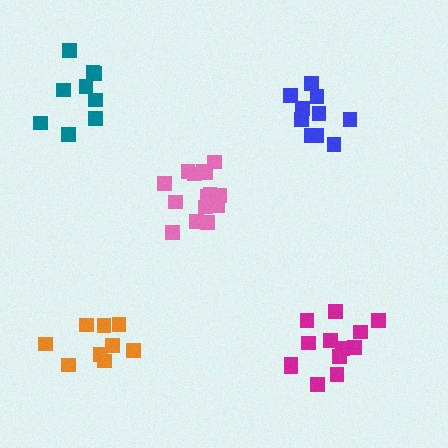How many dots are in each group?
Group 1: 15 dots, Group 2: 13 dots, Group 3: 10 dots, Group 4: 9 dots, Group 5: 9 dots (56 total).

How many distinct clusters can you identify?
There are 5 distinct clusters.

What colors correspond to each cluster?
The clusters are colored: pink, magenta, blue, teal, orange.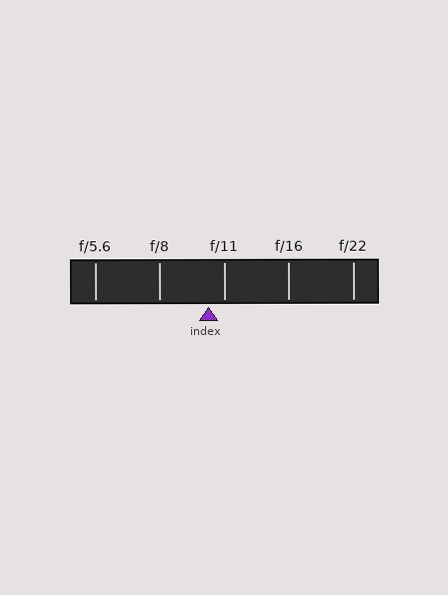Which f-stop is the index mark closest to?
The index mark is closest to f/11.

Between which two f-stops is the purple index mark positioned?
The index mark is between f/8 and f/11.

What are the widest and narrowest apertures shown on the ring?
The widest aperture shown is f/5.6 and the narrowest is f/22.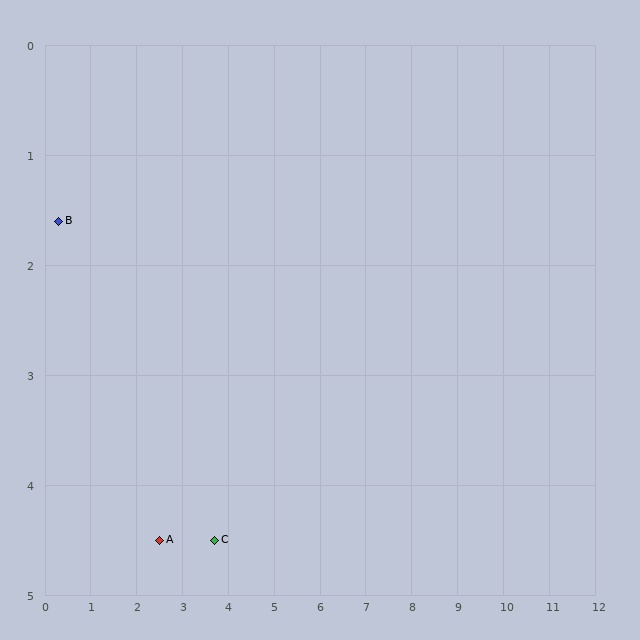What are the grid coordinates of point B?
Point B is at approximately (0.3, 1.6).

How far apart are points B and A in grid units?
Points B and A are about 3.6 grid units apart.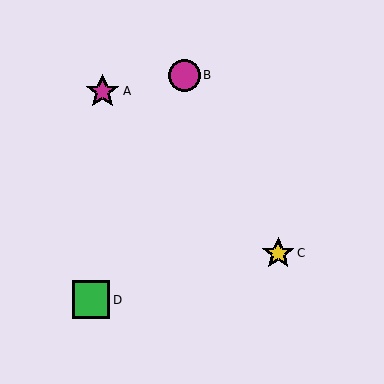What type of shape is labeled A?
Shape A is a magenta star.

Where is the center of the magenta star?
The center of the magenta star is at (102, 91).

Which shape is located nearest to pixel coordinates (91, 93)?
The magenta star (labeled A) at (102, 91) is nearest to that location.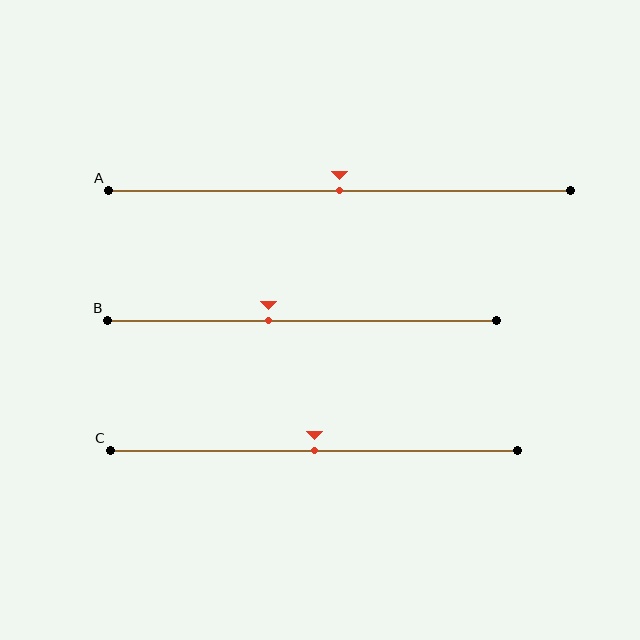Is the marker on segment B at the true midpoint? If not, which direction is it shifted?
No, the marker on segment B is shifted to the left by about 9% of the segment length.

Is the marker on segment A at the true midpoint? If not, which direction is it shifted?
Yes, the marker on segment A is at the true midpoint.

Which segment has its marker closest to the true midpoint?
Segment A has its marker closest to the true midpoint.